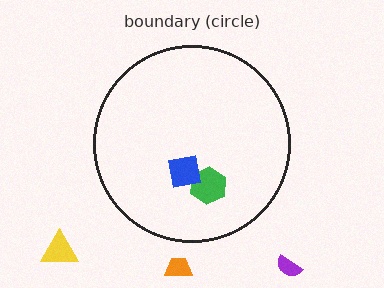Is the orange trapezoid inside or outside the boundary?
Outside.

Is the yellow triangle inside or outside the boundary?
Outside.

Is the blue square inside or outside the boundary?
Inside.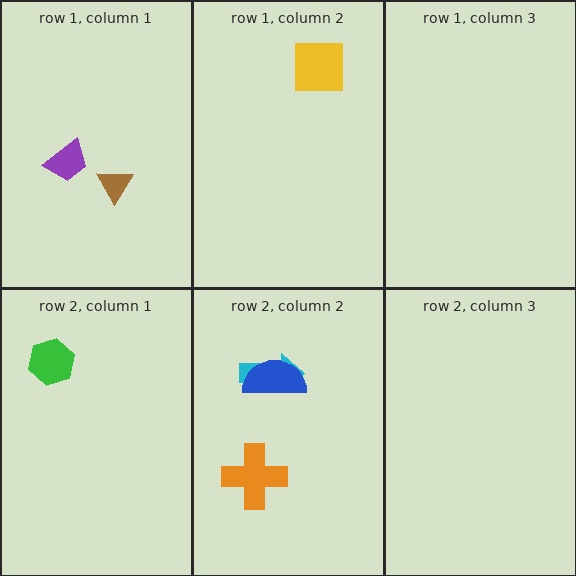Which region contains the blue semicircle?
The row 2, column 2 region.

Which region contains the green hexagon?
The row 2, column 1 region.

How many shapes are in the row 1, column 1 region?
2.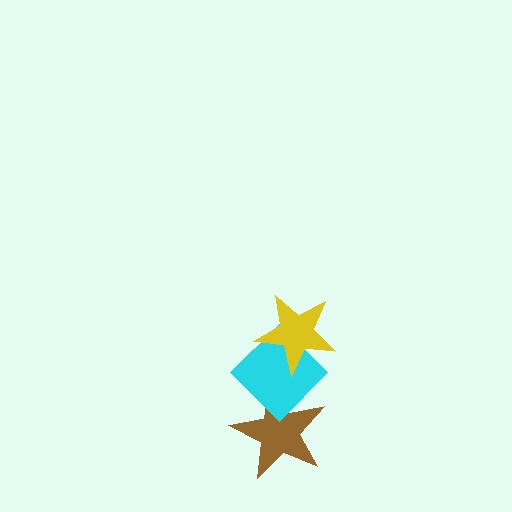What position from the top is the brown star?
The brown star is 3rd from the top.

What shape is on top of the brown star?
The cyan diamond is on top of the brown star.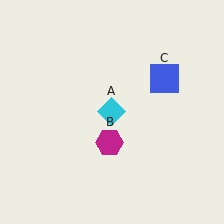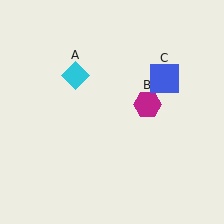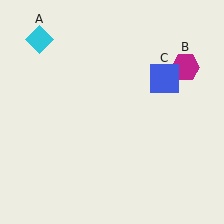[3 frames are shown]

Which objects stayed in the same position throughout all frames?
Blue square (object C) remained stationary.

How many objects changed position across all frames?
2 objects changed position: cyan diamond (object A), magenta hexagon (object B).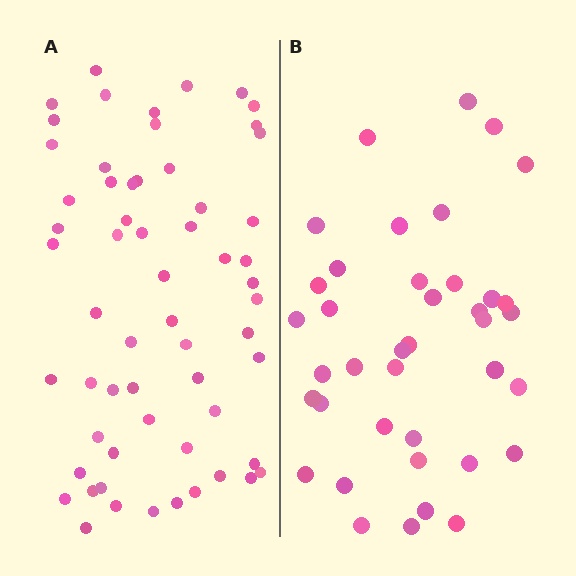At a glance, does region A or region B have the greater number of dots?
Region A (the left region) has more dots.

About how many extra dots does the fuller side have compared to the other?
Region A has approximately 20 more dots than region B.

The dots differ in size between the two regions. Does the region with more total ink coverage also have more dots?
No. Region B has more total ink coverage because its dots are larger, but region A actually contains more individual dots. Total area can be misleading — the number of items is what matters here.